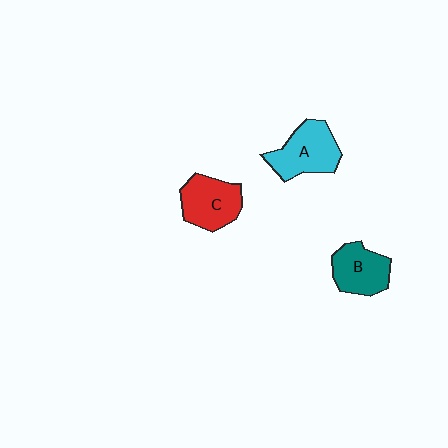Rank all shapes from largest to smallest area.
From largest to smallest: A (cyan), C (red), B (teal).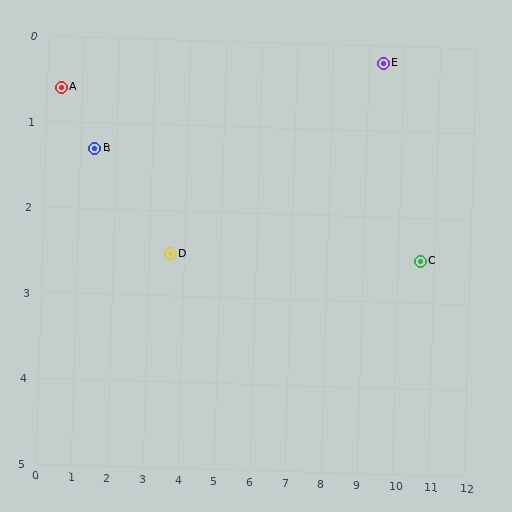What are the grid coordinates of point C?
Point C is at approximately (10.6, 2.5).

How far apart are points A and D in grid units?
Points A and D are about 3.7 grid units apart.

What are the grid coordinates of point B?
Point B is at approximately (1.4, 1.3).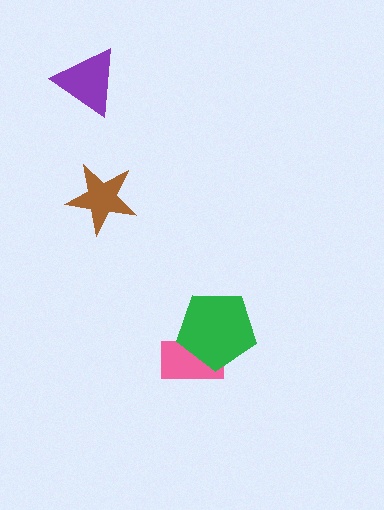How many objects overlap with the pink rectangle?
1 object overlaps with the pink rectangle.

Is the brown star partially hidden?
No, no other shape covers it.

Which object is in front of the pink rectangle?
The green pentagon is in front of the pink rectangle.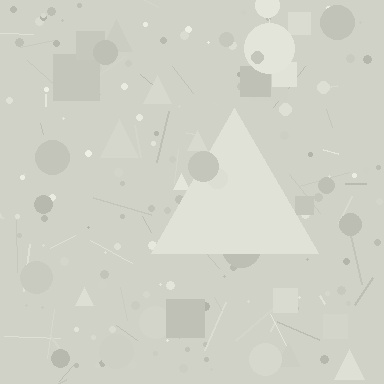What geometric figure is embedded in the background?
A triangle is embedded in the background.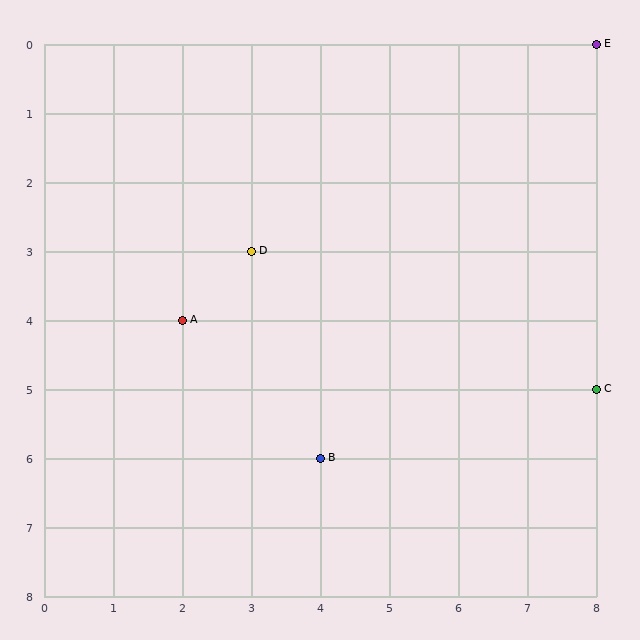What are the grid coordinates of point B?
Point B is at grid coordinates (4, 6).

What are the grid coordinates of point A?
Point A is at grid coordinates (2, 4).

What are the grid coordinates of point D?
Point D is at grid coordinates (3, 3).